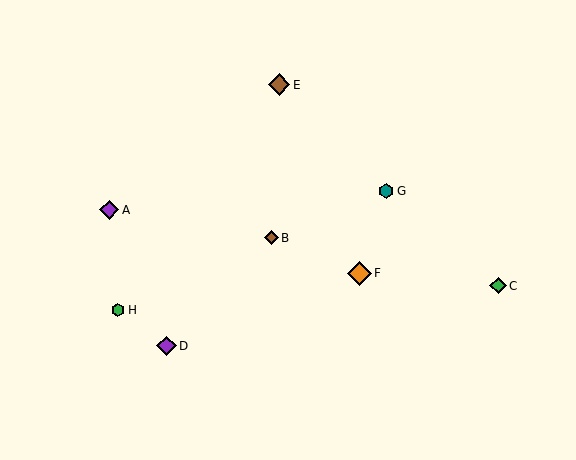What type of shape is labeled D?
Shape D is a purple diamond.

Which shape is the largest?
The orange diamond (labeled F) is the largest.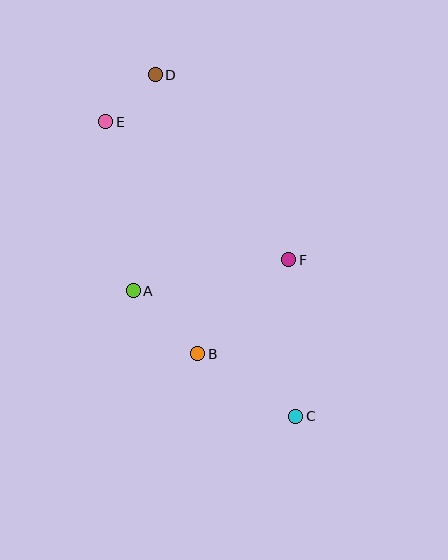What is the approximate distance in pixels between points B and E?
The distance between B and E is approximately 250 pixels.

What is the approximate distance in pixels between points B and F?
The distance between B and F is approximately 131 pixels.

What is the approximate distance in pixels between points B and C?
The distance between B and C is approximately 116 pixels.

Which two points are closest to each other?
Points D and E are closest to each other.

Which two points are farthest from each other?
Points C and D are farthest from each other.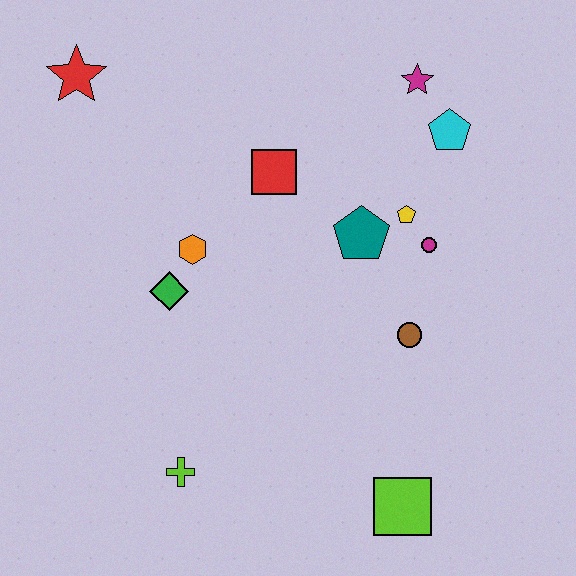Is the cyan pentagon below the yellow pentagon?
No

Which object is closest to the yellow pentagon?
The magenta circle is closest to the yellow pentagon.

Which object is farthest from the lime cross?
The magenta star is farthest from the lime cross.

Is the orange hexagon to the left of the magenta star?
Yes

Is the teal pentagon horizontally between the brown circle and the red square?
Yes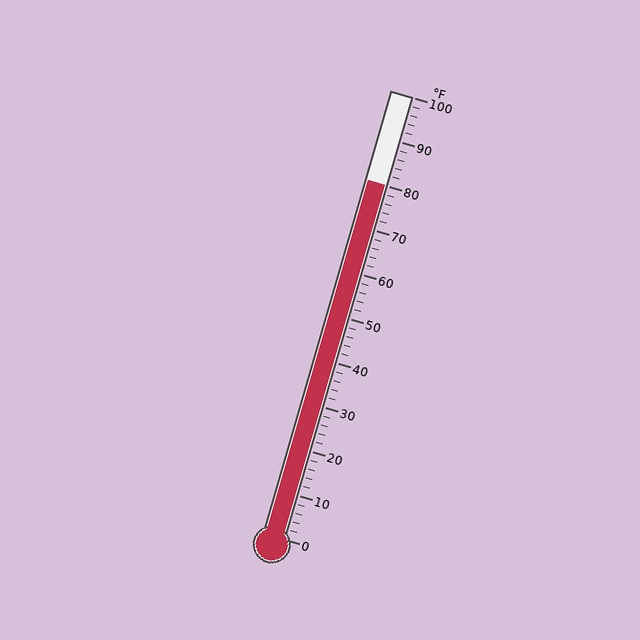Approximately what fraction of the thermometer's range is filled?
The thermometer is filled to approximately 80% of its range.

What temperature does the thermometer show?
The thermometer shows approximately 80°F.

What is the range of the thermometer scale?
The thermometer scale ranges from 0°F to 100°F.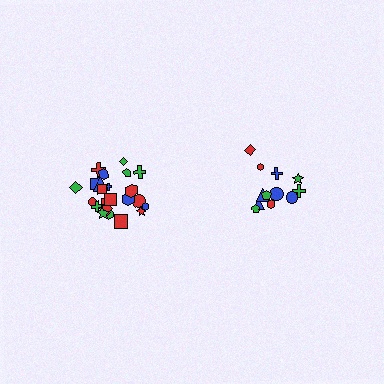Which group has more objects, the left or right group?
The left group.